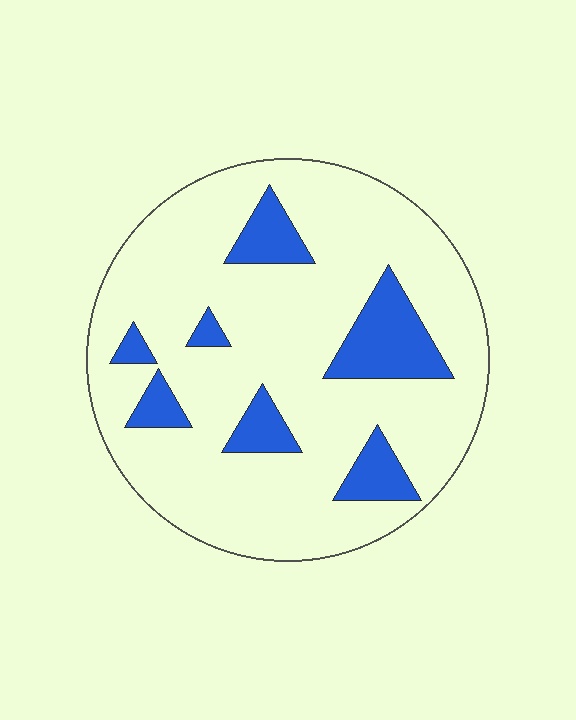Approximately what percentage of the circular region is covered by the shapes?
Approximately 15%.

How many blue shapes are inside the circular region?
7.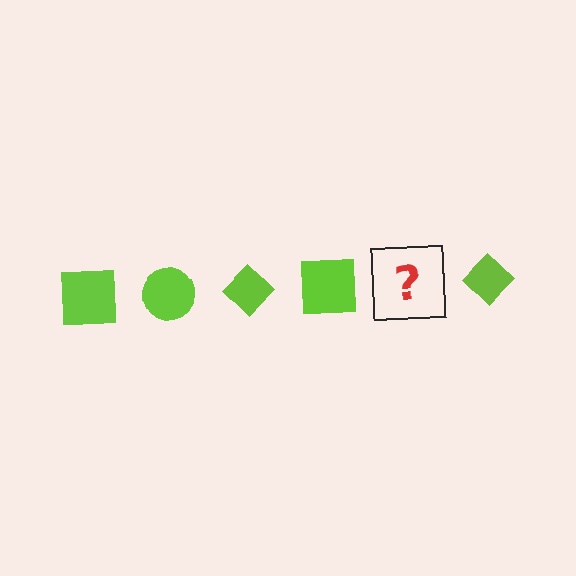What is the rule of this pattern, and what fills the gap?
The rule is that the pattern cycles through square, circle, diamond shapes in lime. The gap should be filled with a lime circle.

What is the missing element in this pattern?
The missing element is a lime circle.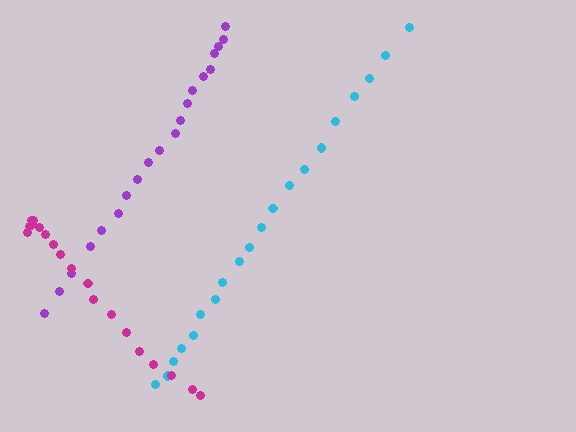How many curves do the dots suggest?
There are 3 distinct paths.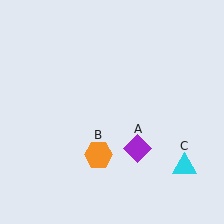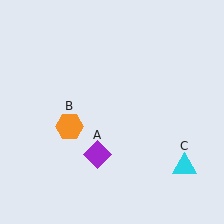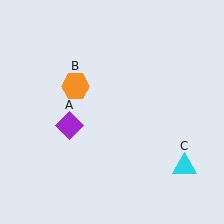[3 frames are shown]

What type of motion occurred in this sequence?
The purple diamond (object A), orange hexagon (object B) rotated clockwise around the center of the scene.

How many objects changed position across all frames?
2 objects changed position: purple diamond (object A), orange hexagon (object B).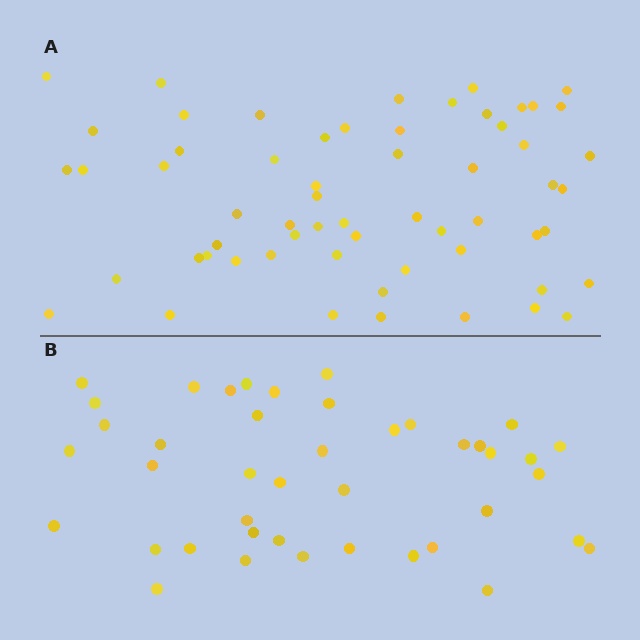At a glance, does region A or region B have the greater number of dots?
Region A (the top region) has more dots.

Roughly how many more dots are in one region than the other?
Region A has approximately 20 more dots than region B.